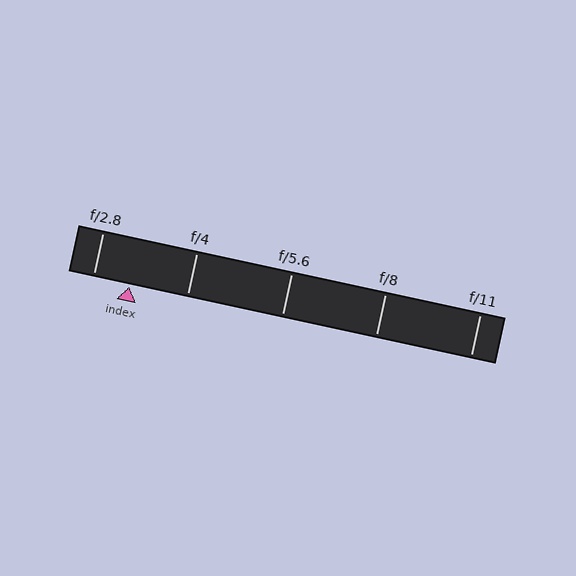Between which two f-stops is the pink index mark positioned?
The index mark is between f/2.8 and f/4.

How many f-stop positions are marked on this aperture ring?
There are 5 f-stop positions marked.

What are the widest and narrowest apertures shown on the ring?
The widest aperture shown is f/2.8 and the narrowest is f/11.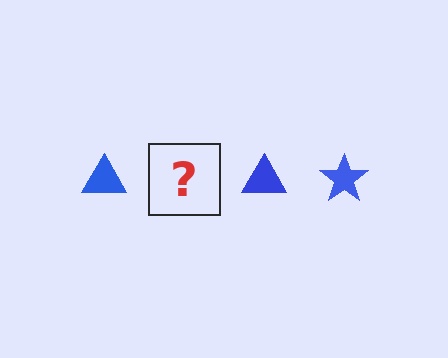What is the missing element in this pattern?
The missing element is a blue star.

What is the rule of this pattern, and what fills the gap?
The rule is that the pattern cycles through triangle, star shapes in blue. The gap should be filled with a blue star.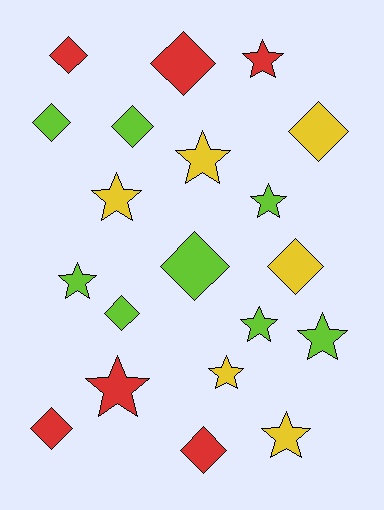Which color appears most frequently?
Lime, with 8 objects.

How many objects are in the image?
There are 20 objects.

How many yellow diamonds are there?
There are 2 yellow diamonds.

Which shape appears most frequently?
Diamond, with 10 objects.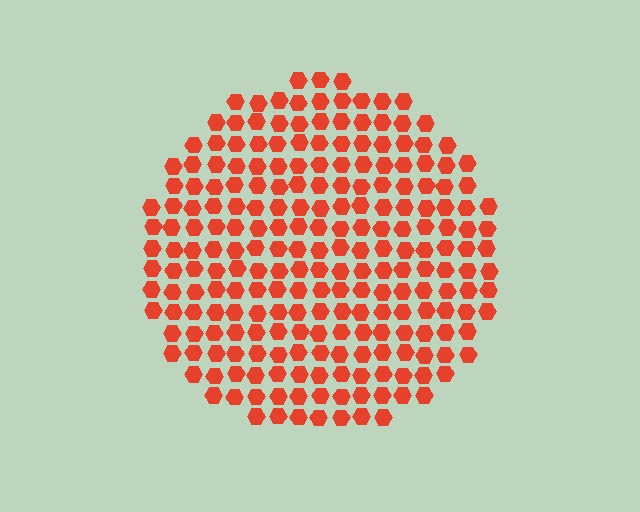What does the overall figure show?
The overall figure shows a circle.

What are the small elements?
The small elements are hexagons.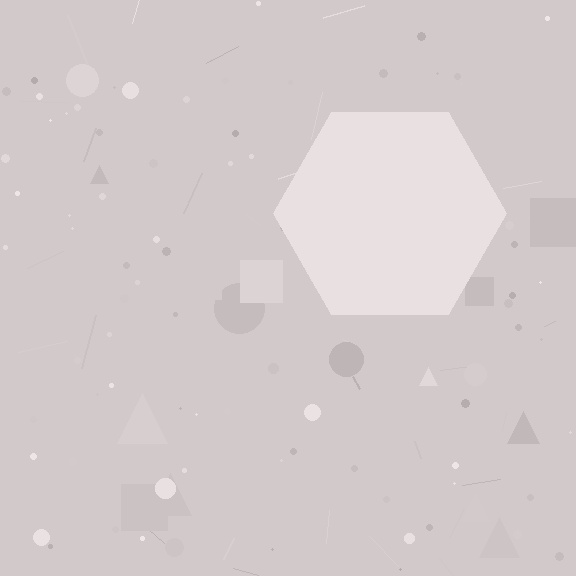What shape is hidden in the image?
A hexagon is hidden in the image.